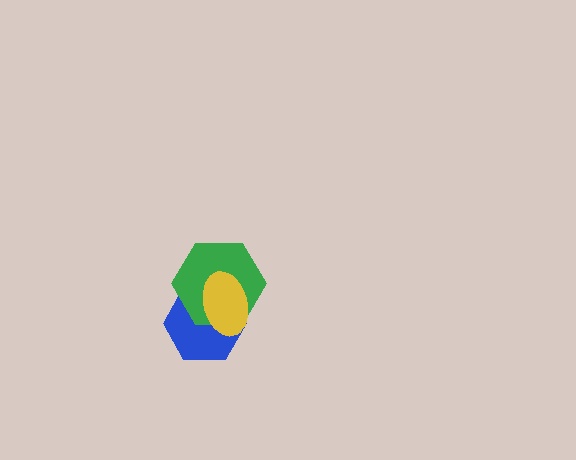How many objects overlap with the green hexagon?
2 objects overlap with the green hexagon.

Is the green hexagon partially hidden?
Yes, it is partially covered by another shape.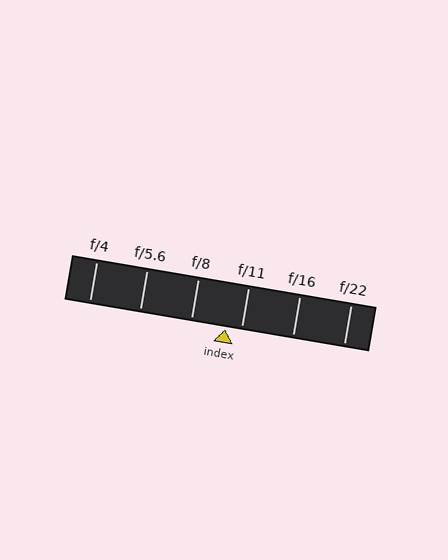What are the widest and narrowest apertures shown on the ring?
The widest aperture shown is f/4 and the narrowest is f/22.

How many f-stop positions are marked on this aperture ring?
There are 6 f-stop positions marked.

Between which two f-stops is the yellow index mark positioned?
The index mark is between f/8 and f/11.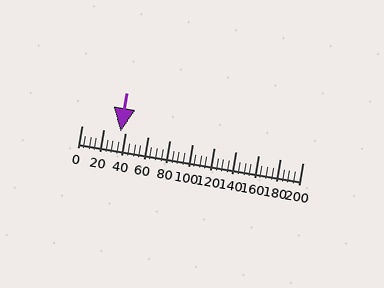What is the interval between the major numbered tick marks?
The major tick marks are spaced 20 units apart.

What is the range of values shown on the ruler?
The ruler shows values from 0 to 200.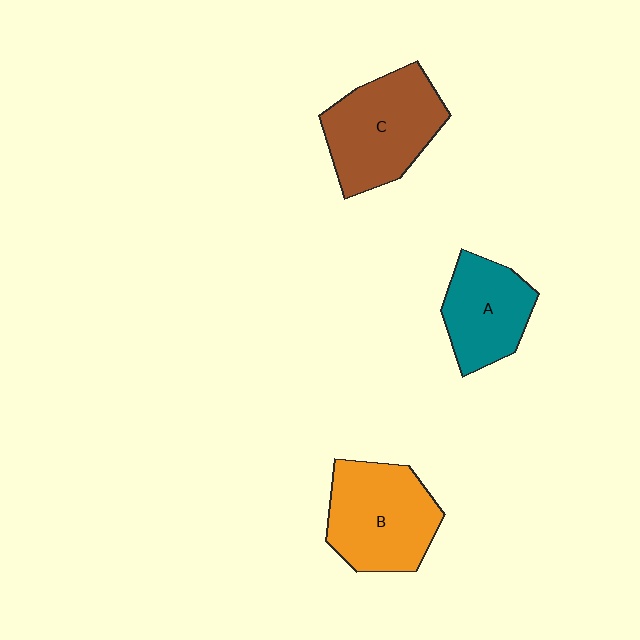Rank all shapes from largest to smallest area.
From largest to smallest: C (brown), B (orange), A (teal).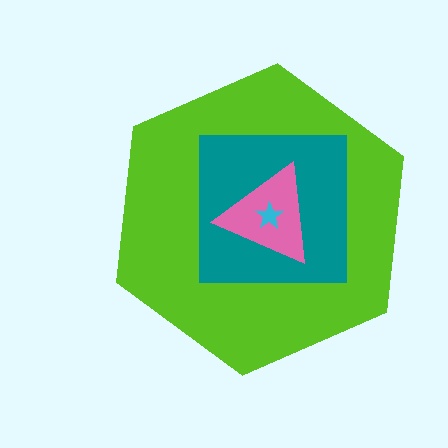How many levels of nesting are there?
4.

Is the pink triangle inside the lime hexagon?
Yes.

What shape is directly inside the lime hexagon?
The teal square.